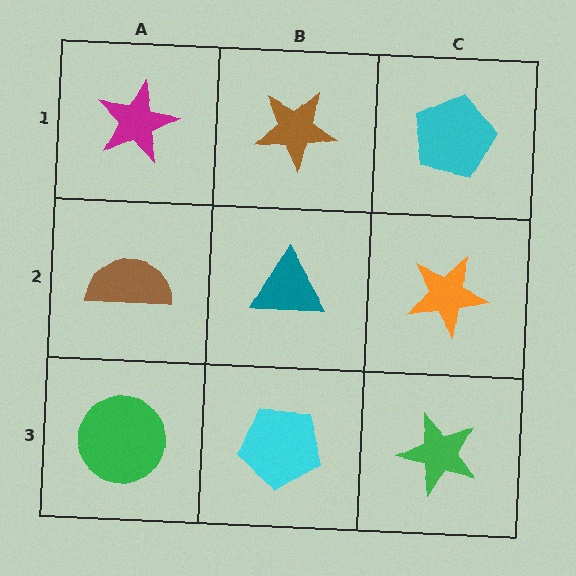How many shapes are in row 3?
3 shapes.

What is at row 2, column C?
An orange star.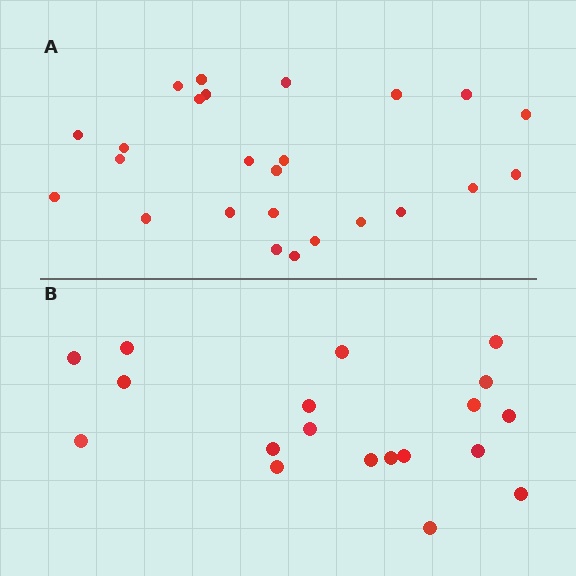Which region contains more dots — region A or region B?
Region A (the top region) has more dots.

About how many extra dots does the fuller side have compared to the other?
Region A has about 6 more dots than region B.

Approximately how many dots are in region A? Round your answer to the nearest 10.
About 20 dots. (The exact count is 25, which rounds to 20.)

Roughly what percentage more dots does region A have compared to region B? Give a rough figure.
About 30% more.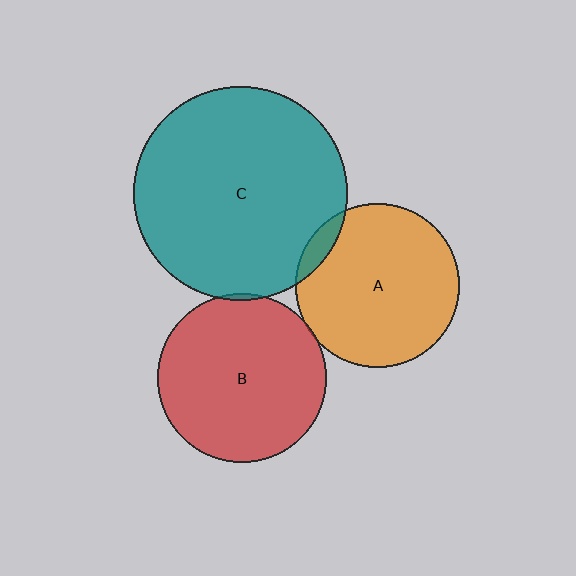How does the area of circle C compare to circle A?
Approximately 1.7 times.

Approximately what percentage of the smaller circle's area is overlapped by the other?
Approximately 5%.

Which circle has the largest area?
Circle C (teal).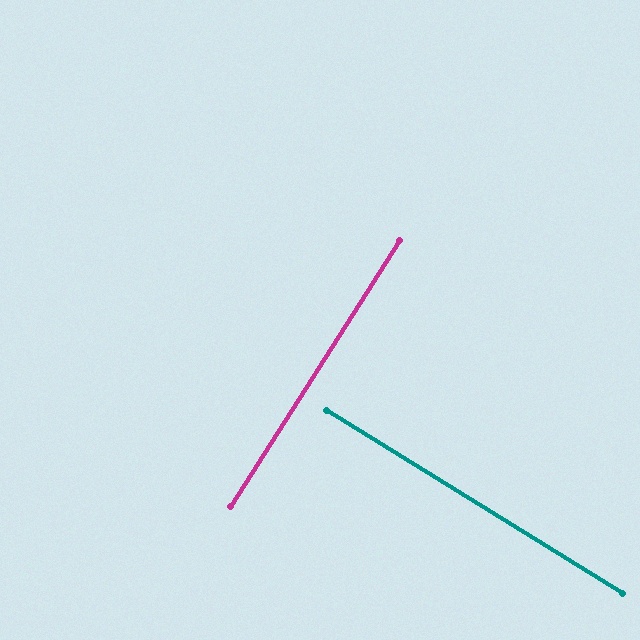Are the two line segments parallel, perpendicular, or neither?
Perpendicular — they meet at approximately 89°.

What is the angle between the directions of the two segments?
Approximately 89 degrees.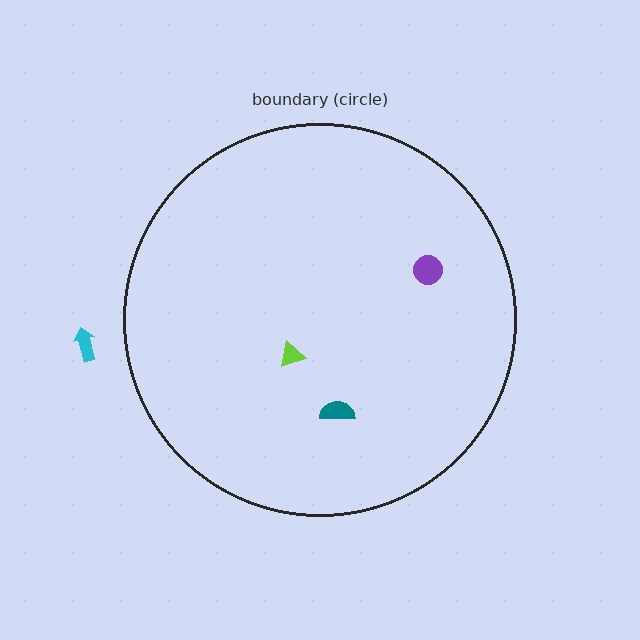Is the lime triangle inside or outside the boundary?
Inside.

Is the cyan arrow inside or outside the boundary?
Outside.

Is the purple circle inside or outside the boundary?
Inside.